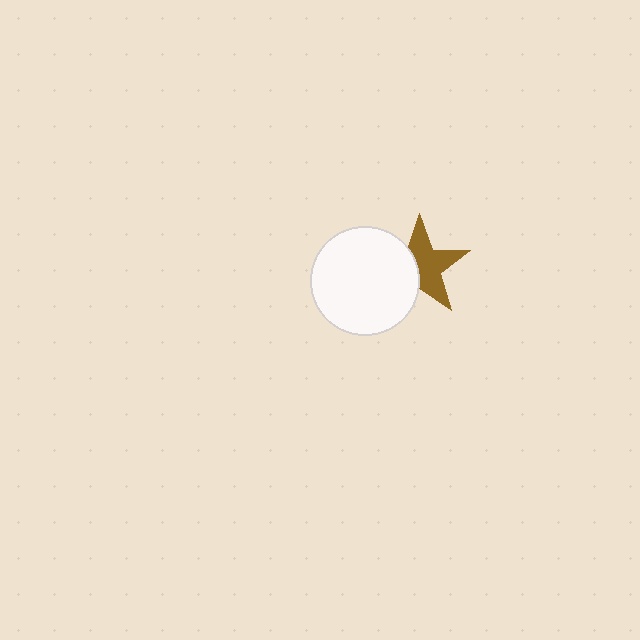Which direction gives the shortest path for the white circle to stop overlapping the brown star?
Moving left gives the shortest separation.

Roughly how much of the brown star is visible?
About half of it is visible (roughly 60%).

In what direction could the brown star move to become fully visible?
The brown star could move right. That would shift it out from behind the white circle entirely.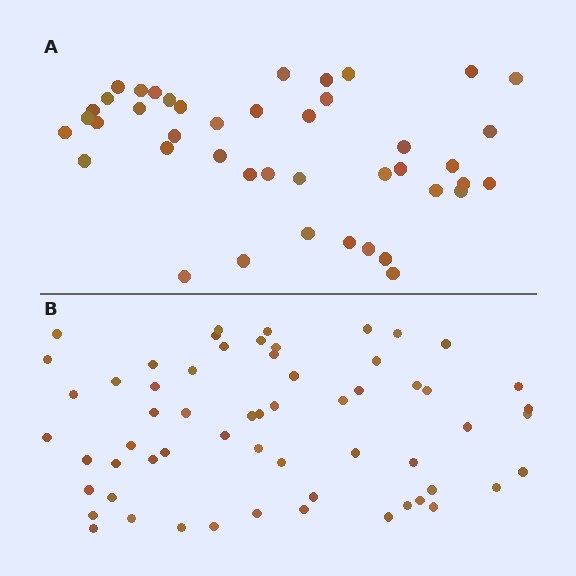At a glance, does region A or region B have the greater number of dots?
Region B (the bottom region) has more dots.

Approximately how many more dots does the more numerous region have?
Region B has approximately 15 more dots than region A.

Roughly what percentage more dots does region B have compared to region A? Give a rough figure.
About 40% more.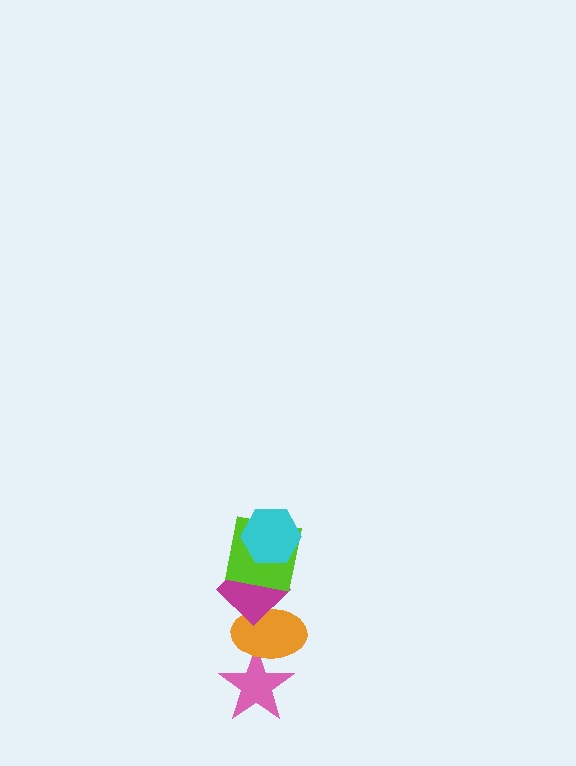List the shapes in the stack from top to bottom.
From top to bottom: the cyan hexagon, the lime square, the magenta diamond, the orange ellipse, the pink star.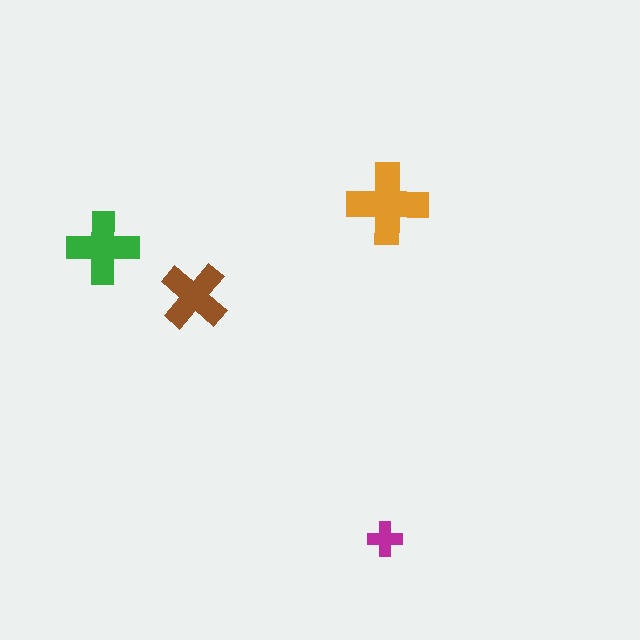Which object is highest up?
The orange cross is topmost.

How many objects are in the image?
There are 4 objects in the image.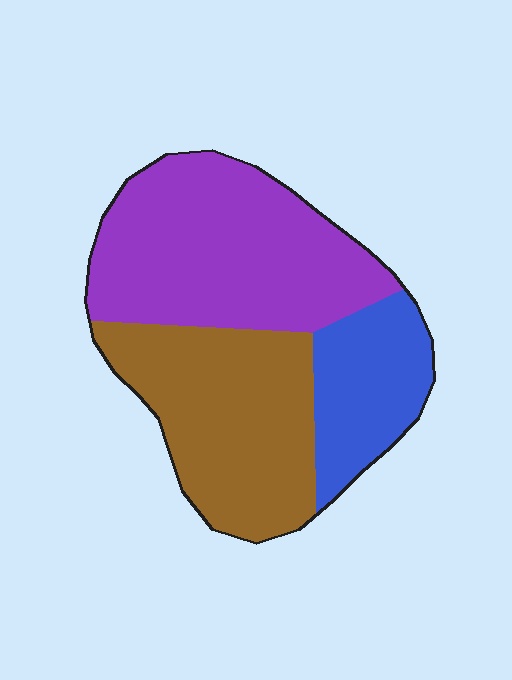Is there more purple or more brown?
Purple.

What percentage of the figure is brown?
Brown takes up between a third and a half of the figure.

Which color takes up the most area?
Purple, at roughly 45%.